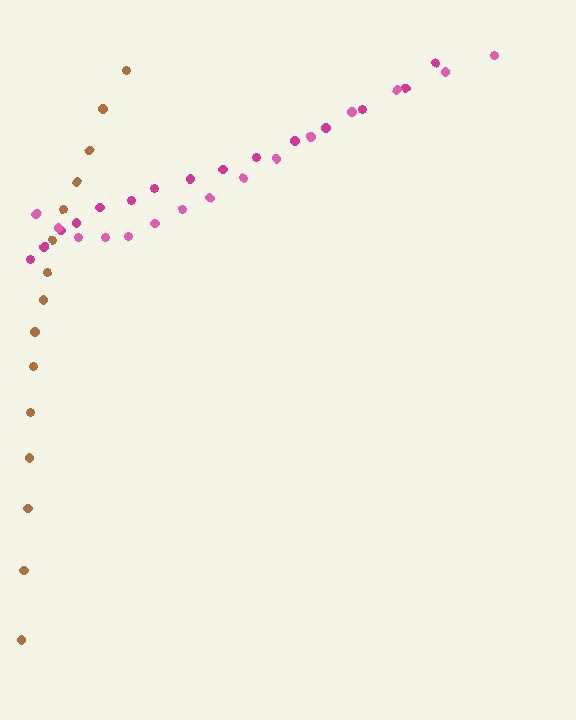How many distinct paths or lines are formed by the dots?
There are 3 distinct paths.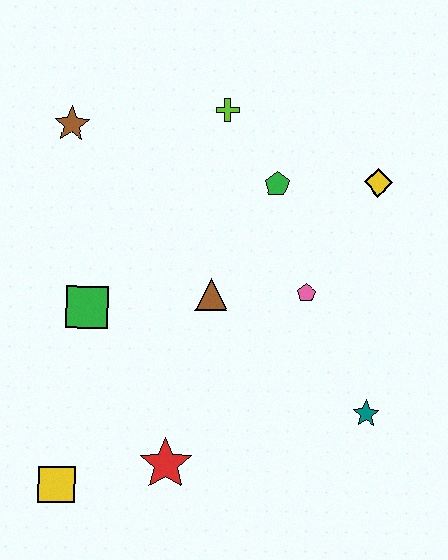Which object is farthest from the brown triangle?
The yellow square is farthest from the brown triangle.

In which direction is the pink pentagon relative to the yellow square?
The pink pentagon is to the right of the yellow square.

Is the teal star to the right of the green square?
Yes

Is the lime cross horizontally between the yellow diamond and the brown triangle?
Yes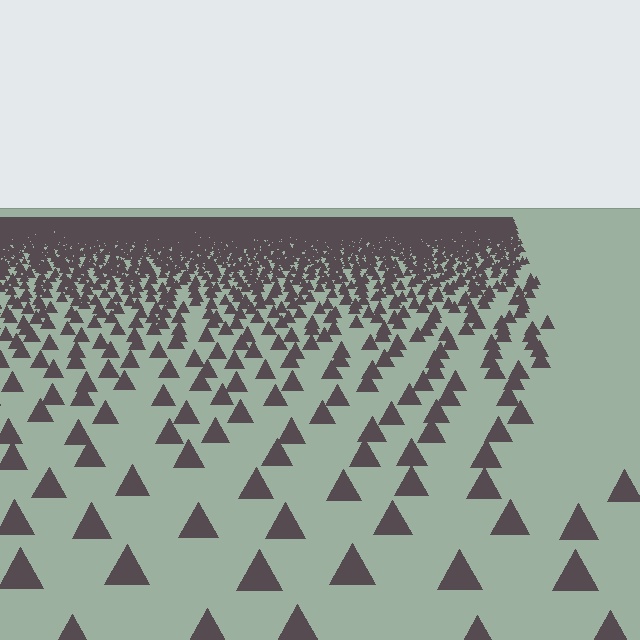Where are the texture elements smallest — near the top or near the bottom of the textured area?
Near the top.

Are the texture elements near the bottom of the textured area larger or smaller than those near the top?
Larger. Near the bottom, elements are closer to the viewer and appear at a bigger on-screen size.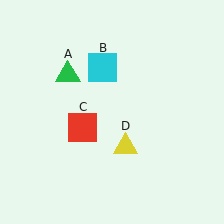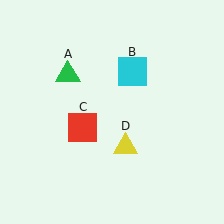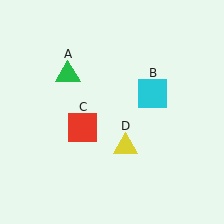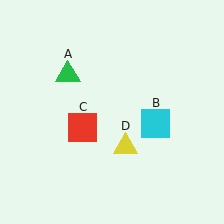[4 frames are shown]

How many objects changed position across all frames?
1 object changed position: cyan square (object B).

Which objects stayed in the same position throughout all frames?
Green triangle (object A) and red square (object C) and yellow triangle (object D) remained stationary.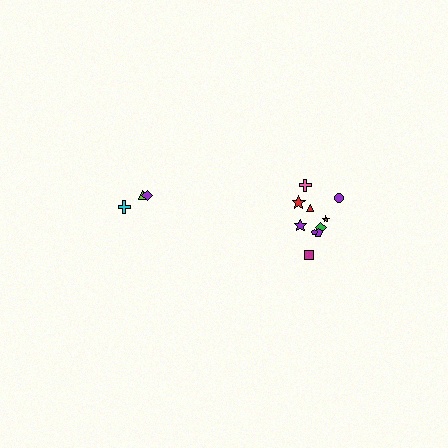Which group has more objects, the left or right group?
The right group.